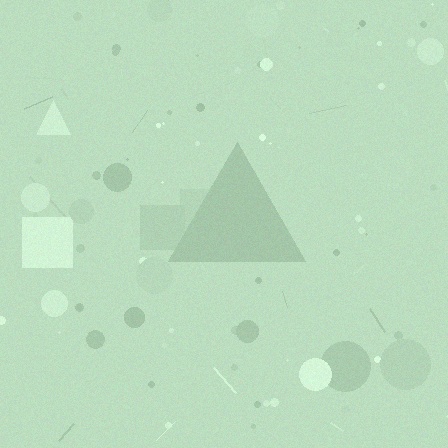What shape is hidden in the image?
A triangle is hidden in the image.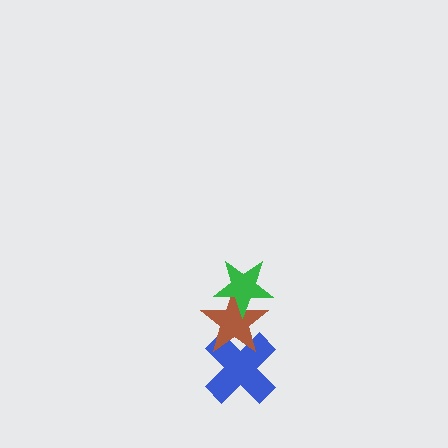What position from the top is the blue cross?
The blue cross is 3rd from the top.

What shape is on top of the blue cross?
The brown star is on top of the blue cross.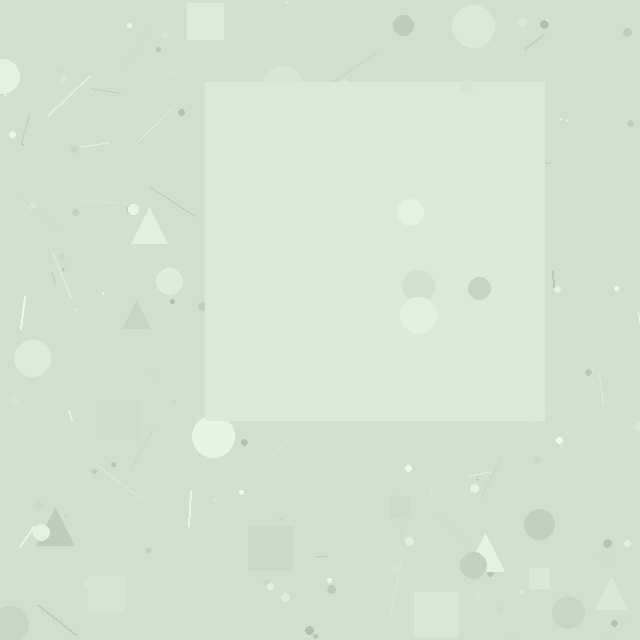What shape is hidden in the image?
A square is hidden in the image.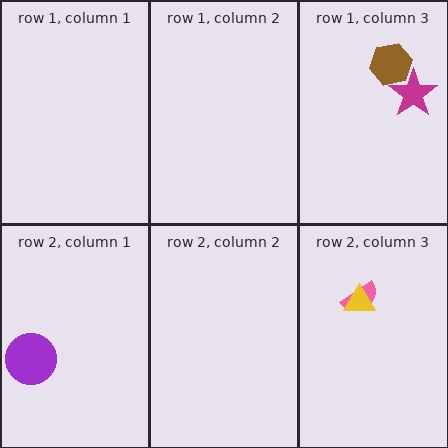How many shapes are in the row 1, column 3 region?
2.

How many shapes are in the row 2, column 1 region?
1.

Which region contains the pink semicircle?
The row 2, column 3 region.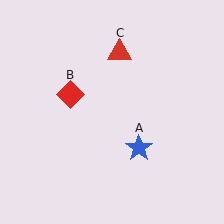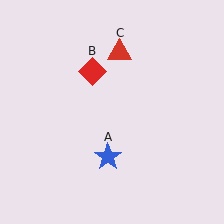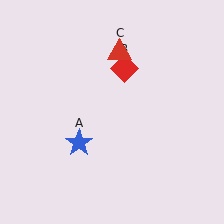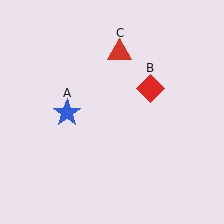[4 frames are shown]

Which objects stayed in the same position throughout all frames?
Red triangle (object C) remained stationary.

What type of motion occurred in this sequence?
The blue star (object A), red diamond (object B) rotated clockwise around the center of the scene.